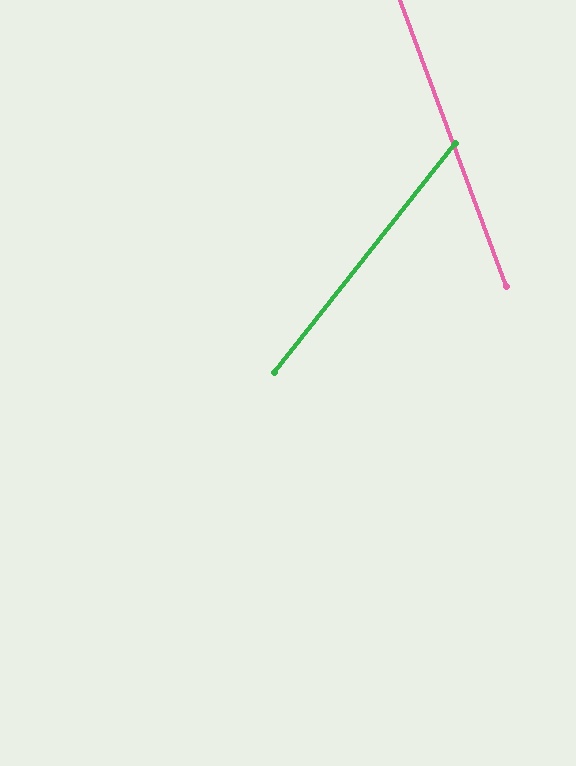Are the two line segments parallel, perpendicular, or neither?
Neither parallel nor perpendicular — they differ by about 59°.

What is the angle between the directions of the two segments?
Approximately 59 degrees.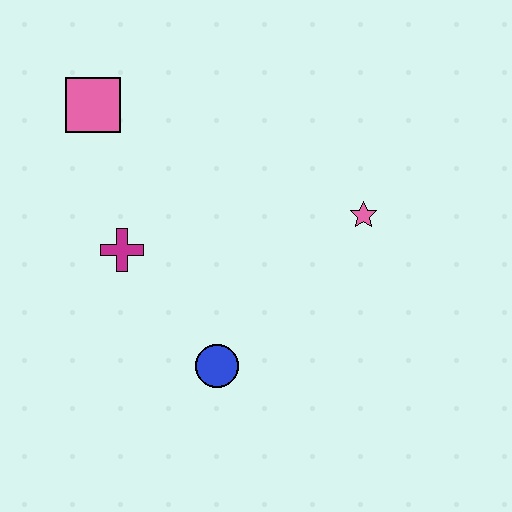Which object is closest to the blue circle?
The magenta cross is closest to the blue circle.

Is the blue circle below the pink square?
Yes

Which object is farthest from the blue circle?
The pink square is farthest from the blue circle.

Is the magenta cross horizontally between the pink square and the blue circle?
Yes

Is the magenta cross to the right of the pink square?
Yes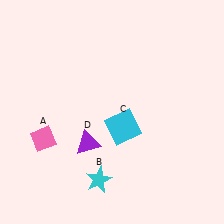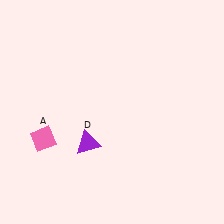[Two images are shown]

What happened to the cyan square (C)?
The cyan square (C) was removed in Image 2. It was in the bottom-right area of Image 1.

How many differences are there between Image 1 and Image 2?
There are 2 differences between the two images.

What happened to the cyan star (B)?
The cyan star (B) was removed in Image 2. It was in the bottom-left area of Image 1.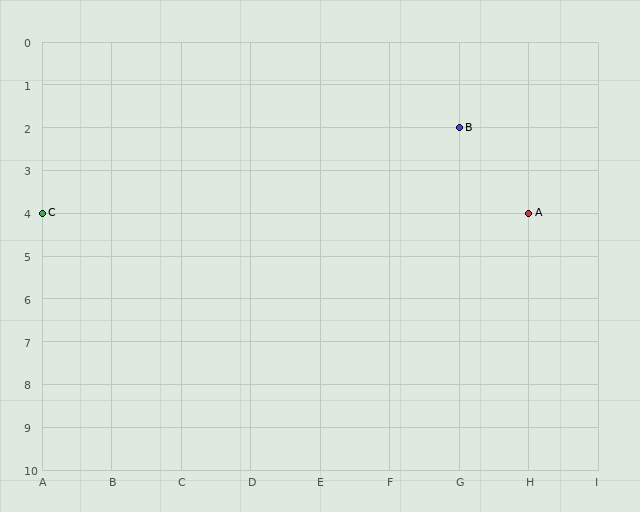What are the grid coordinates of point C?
Point C is at grid coordinates (A, 4).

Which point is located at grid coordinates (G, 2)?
Point B is at (G, 2).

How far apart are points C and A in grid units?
Points C and A are 7 columns apart.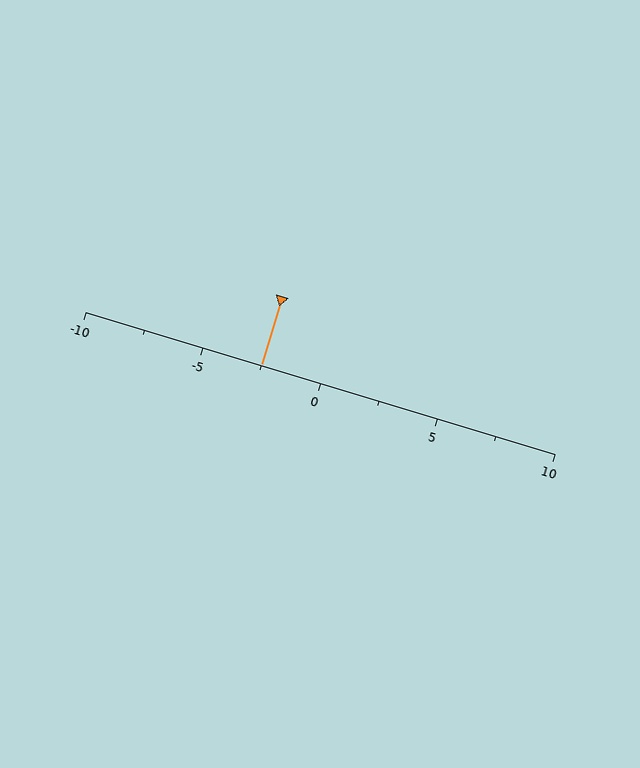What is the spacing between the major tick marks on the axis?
The major ticks are spaced 5 apart.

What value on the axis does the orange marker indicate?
The marker indicates approximately -2.5.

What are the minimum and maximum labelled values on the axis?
The axis runs from -10 to 10.